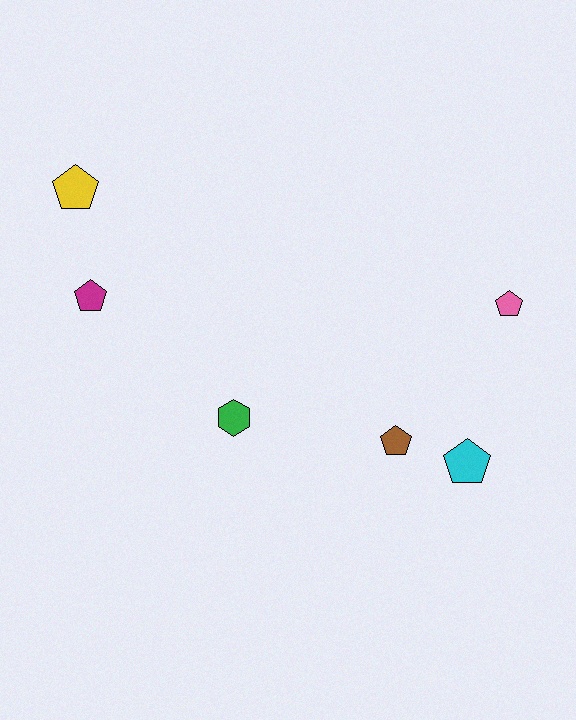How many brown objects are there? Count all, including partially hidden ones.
There is 1 brown object.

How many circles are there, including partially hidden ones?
There are no circles.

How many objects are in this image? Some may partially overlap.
There are 6 objects.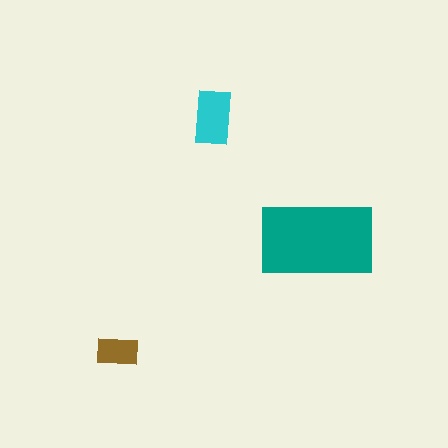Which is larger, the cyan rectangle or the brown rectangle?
The cyan one.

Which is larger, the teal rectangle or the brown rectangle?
The teal one.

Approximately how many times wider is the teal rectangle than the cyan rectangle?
About 2 times wider.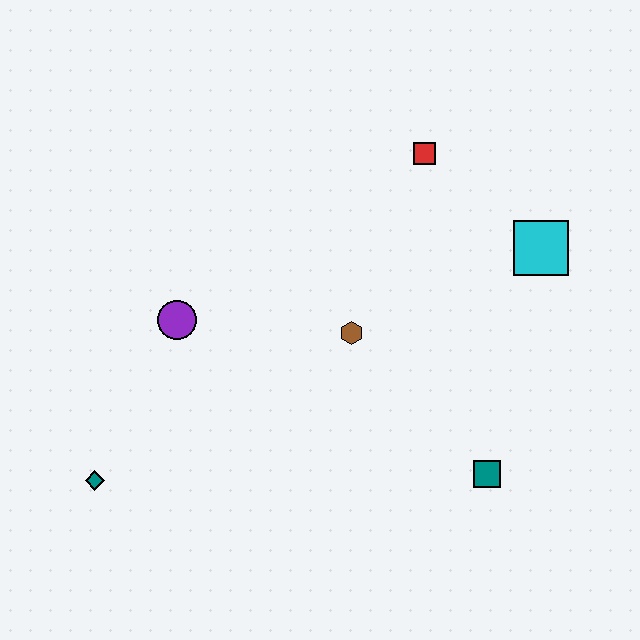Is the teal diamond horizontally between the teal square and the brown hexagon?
No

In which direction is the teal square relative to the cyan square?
The teal square is below the cyan square.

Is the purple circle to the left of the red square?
Yes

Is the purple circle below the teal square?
No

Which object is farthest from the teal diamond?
The cyan square is farthest from the teal diamond.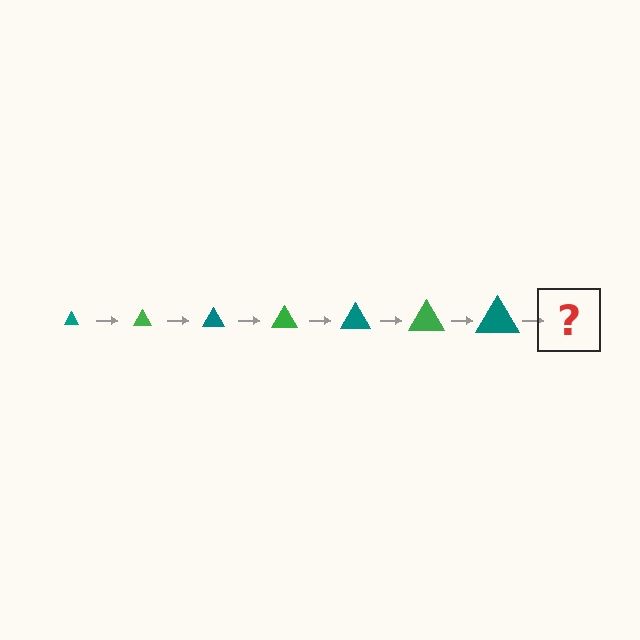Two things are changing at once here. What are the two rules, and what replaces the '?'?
The two rules are that the triangle grows larger each step and the color cycles through teal and green. The '?' should be a green triangle, larger than the previous one.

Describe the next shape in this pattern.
It should be a green triangle, larger than the previous one.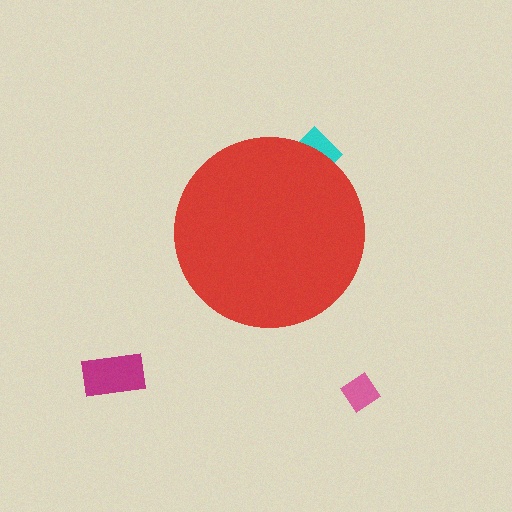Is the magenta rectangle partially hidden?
No, the magenta rectangle is fully visible.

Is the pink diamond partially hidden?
No, the pink diamond is fully visible.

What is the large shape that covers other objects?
A red circle.